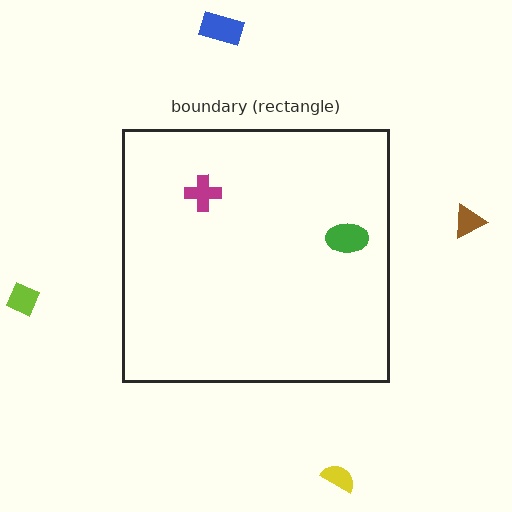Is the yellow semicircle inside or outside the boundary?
Outside.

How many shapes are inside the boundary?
2 inside, 4 outside.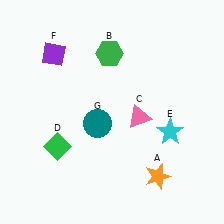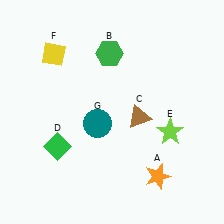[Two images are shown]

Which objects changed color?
C changed from pink to brown. E changed from cyan to lime. F changed from purple to yellow.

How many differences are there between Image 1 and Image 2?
There are 3 differences between the two images.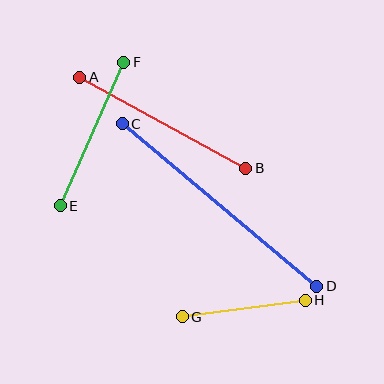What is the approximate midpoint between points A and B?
The midpoint is at approximately (163, 123) pixels.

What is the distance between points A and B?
The distance is approximately 189 pixels.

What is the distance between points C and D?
The distance is approximately 253 pixels.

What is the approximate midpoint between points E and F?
The midpoint is at approximately (92, 134) pixels.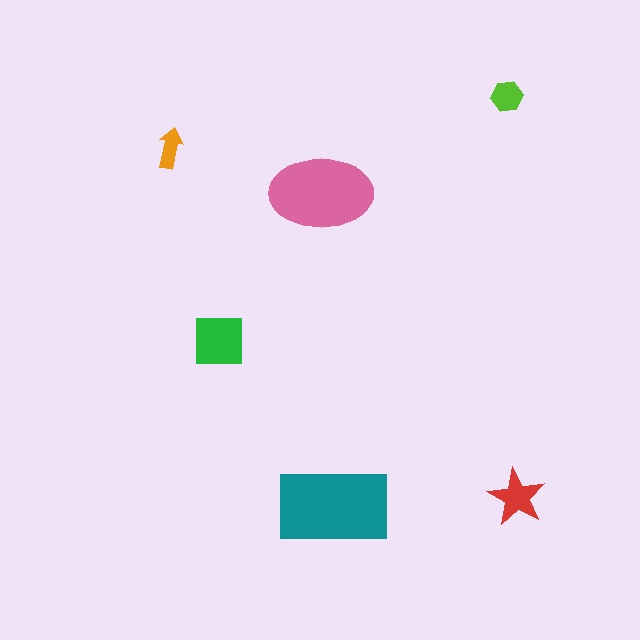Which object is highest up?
The lime hexagon is topmost.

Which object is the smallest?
The orange arrow.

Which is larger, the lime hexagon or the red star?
The red star.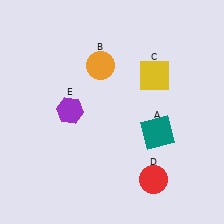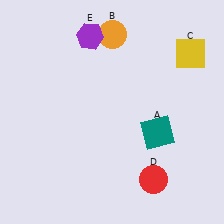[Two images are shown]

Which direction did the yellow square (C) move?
The yellow square (C) moved right.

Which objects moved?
The objects that moved are: the orange circle (B), the yellow square (C), the purple hexagon (E).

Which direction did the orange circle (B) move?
The orange circle (B) moved up.